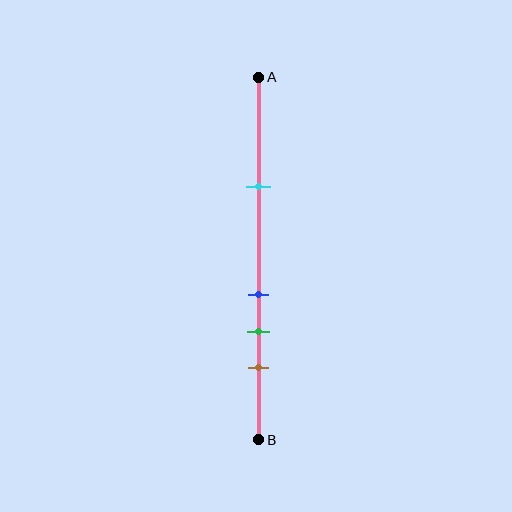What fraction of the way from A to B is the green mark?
The green mark is approximately 70% (0.7) of the way from A to B.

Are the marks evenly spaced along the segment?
No, the marks are not evenly spaced.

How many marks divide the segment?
There are 4 marks dividing the segment.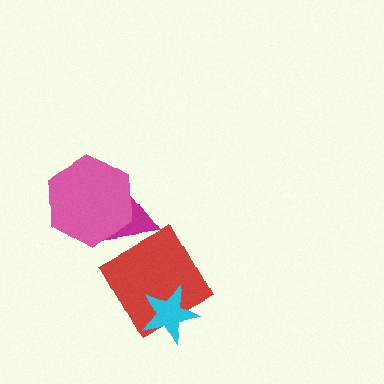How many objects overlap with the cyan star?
1 object overlaps with the cyan star.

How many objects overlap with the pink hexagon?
1 object overlaps with the pink hexagon.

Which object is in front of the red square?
The cyan star is in front of the red square.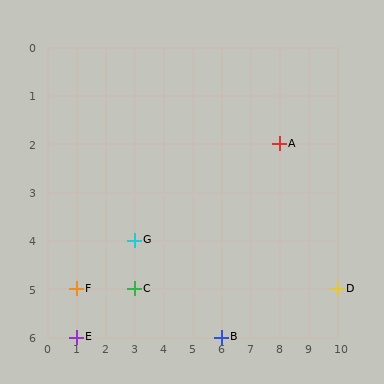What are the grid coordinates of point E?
Point E is at grid coordinates (1, 6).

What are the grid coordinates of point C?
Point C is at grid coordinates (3, 5).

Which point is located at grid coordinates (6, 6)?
Point B is at (6, 6).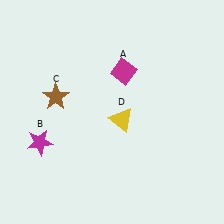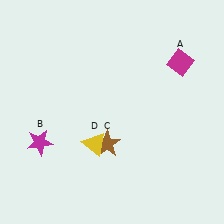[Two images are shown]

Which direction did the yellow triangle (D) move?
The yellow triangle (D) moved left.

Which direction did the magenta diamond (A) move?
The magenta diamond (A) moved right.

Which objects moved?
The objects that moved are: the magenta diamond (A), the brown star (C), the yellow triangle (D).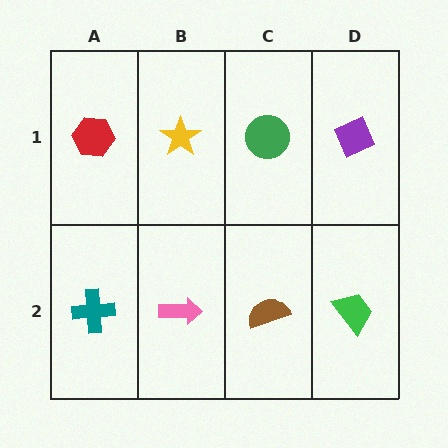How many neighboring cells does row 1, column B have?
3.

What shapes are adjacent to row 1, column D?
A green trapezoid (row 2, column D), a green circle (row 1, column C).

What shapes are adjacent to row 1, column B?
A pink arrow (row 2, column B), a red hexagon (row 1, column A), a green circle (row 1, column C).